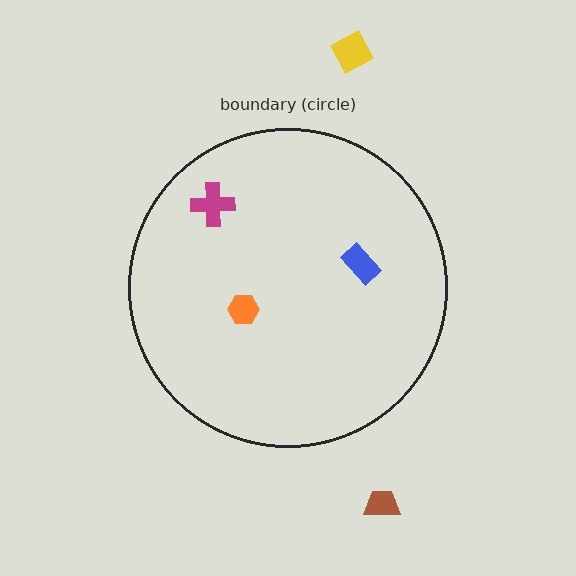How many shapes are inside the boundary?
3 inside, 2 outside.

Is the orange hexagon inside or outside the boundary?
Inside.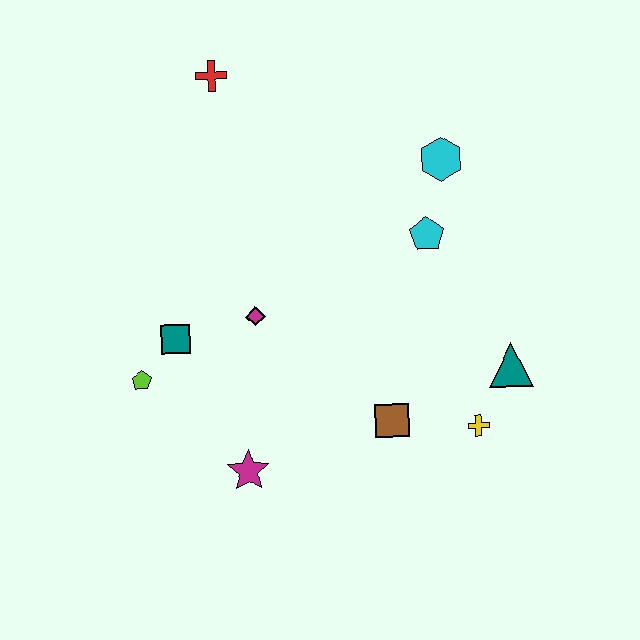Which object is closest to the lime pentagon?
The teal square is closest to the lime pentagon.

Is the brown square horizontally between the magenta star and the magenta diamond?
No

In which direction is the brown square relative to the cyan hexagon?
The brown square is below the cyan hexagon.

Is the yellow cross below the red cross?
Yes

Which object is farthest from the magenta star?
The red cross is farthest from the magenta star.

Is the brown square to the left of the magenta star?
No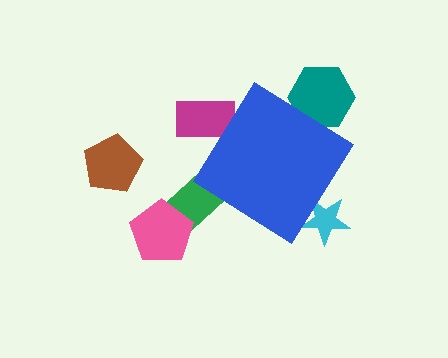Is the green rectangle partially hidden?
Yes, the green rectangle is partially hidden behind the blue diamond.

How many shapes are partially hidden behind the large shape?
4 shapes are partially hidden.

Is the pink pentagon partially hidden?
No, the pink pentagon is fully visible.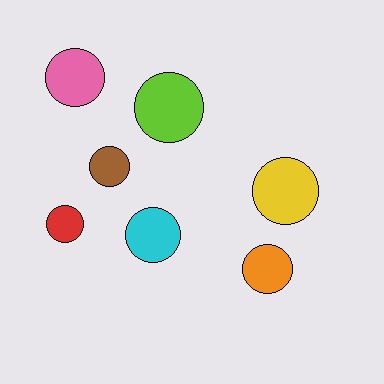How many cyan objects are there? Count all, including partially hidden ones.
There is 1 cyan object.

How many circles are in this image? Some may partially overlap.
There are 7 circles.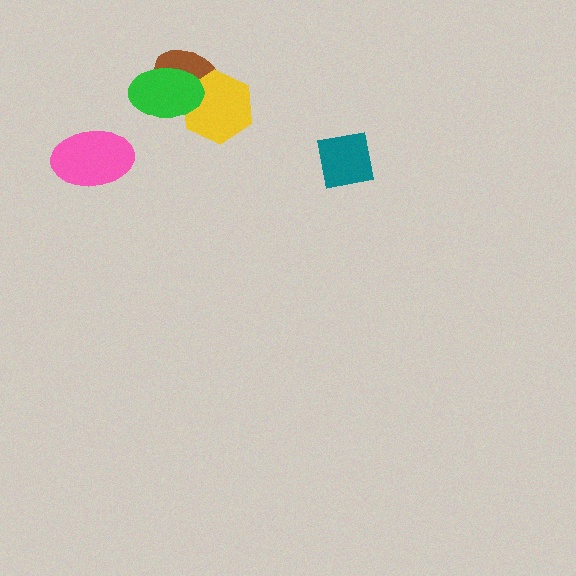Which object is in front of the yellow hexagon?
The green ellipse is in front of the yellow hexagon.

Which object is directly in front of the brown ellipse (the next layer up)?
The yellow hexagon is directly in front of the brown ellipse.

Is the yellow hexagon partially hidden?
Yes, it is partially covered by another shape.